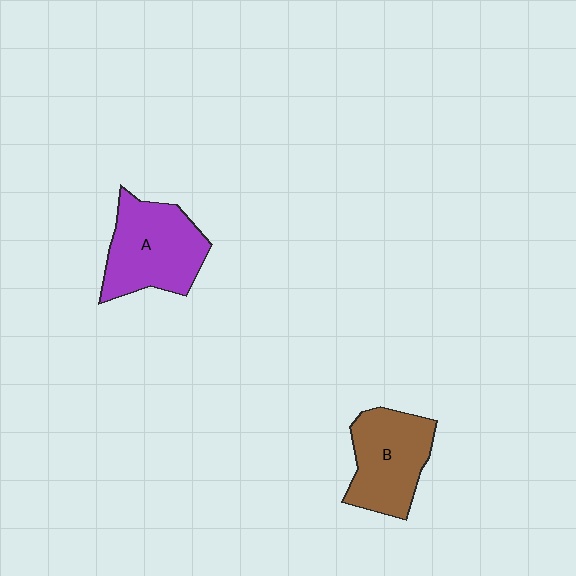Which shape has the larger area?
Shape A (purple).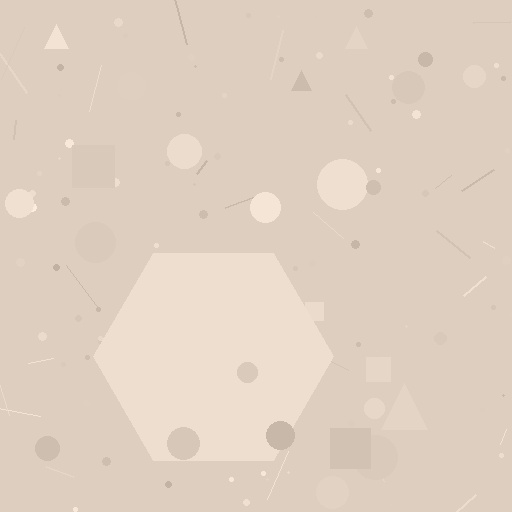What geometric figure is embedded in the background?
A hexagon is embedded in the background.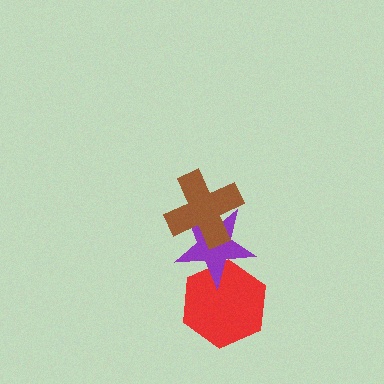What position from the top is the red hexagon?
The red hexagon is 3rd from the top.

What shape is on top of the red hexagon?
The purple star is on top of the red hexagon.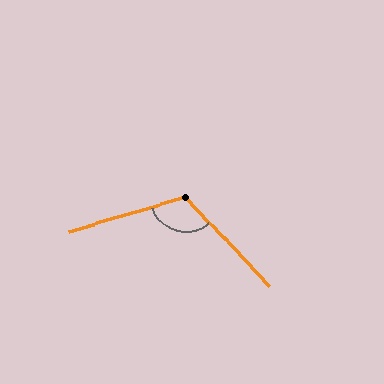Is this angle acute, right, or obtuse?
It is obtuse.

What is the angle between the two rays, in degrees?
Approximately 117 degrees.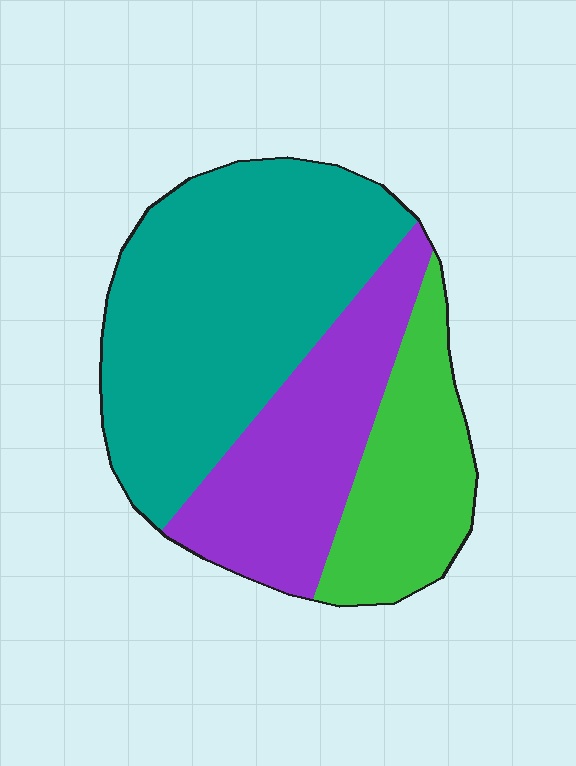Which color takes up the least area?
Green, at roughly 20%.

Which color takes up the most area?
Teal, at roughly 50%.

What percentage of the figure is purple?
Purple covers about 30% of the figure.